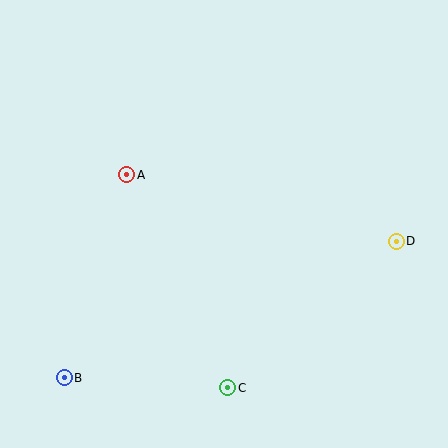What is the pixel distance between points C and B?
The distance between C and B is 164 pixels.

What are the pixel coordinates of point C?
Point C is at (228, 388).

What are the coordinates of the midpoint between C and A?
The midpoint between C and A is at (177, 281).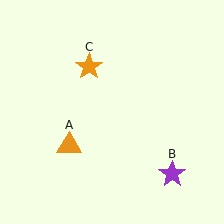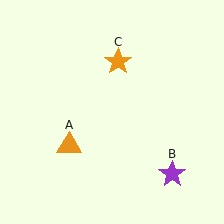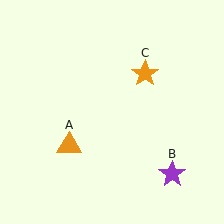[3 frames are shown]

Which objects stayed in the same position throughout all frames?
Orange triangle (object A) and purple star (object B) remained stationary.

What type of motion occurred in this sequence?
The orange star (object C) rotated clockwise around the center of the scene.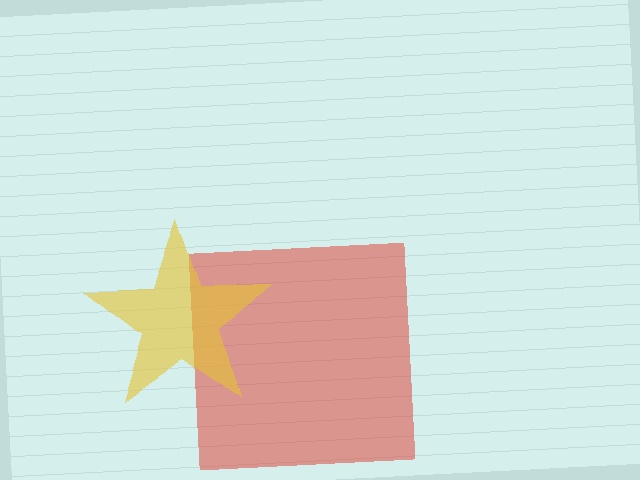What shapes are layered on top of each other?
The layered shapes are: a red square, a yellow star.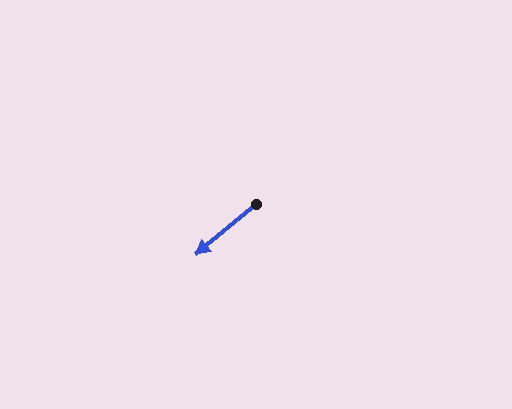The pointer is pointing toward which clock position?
Roughly 8 o'clock.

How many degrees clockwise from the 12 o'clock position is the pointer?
Approximately 230 degrees.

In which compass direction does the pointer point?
Southwest.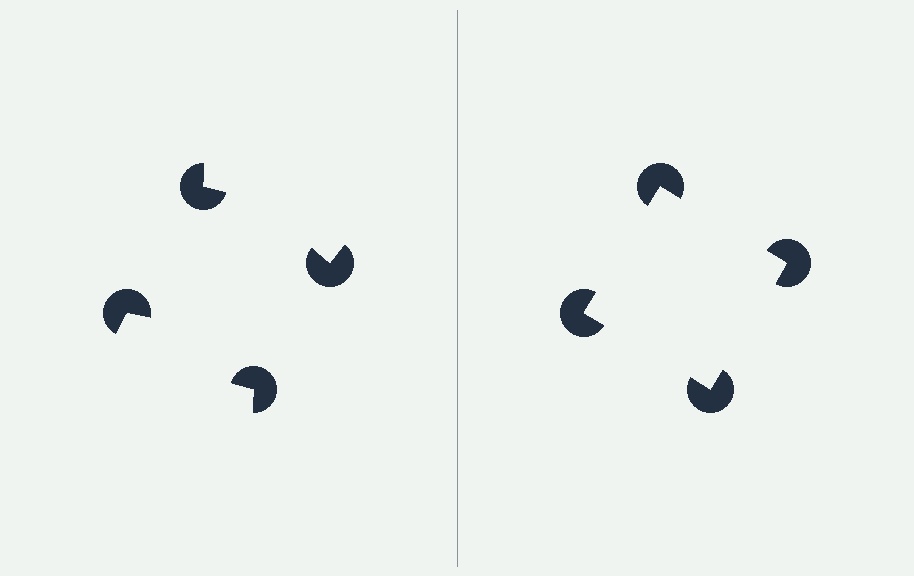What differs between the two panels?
The pac-man discs are positioned identically on both sides; only the wedge orientations differ. On the right they align to a square; on the left they are misaligned.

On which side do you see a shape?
An illusory square appears on the right side. On the left side the wedge cuts are rotated, so no coherent shape forms.